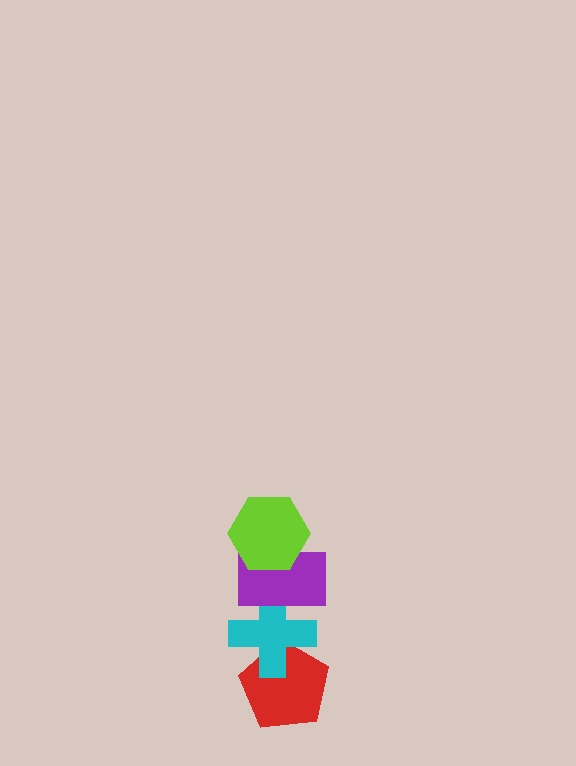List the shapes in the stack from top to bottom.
From top to bottom: the lime hexagon, the purple rectangle, the cyan cross, the red pentagon.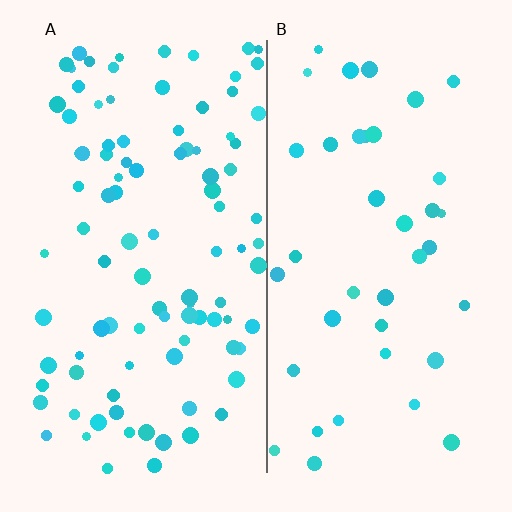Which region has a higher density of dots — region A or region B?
A (the left).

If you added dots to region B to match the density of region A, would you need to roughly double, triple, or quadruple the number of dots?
Approximately double.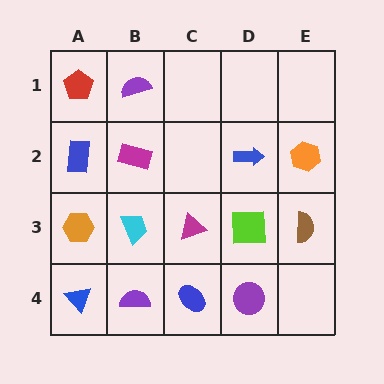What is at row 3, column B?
A cyan trapezoid.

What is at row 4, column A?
A blue triangle.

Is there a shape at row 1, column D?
No, that cell is empty.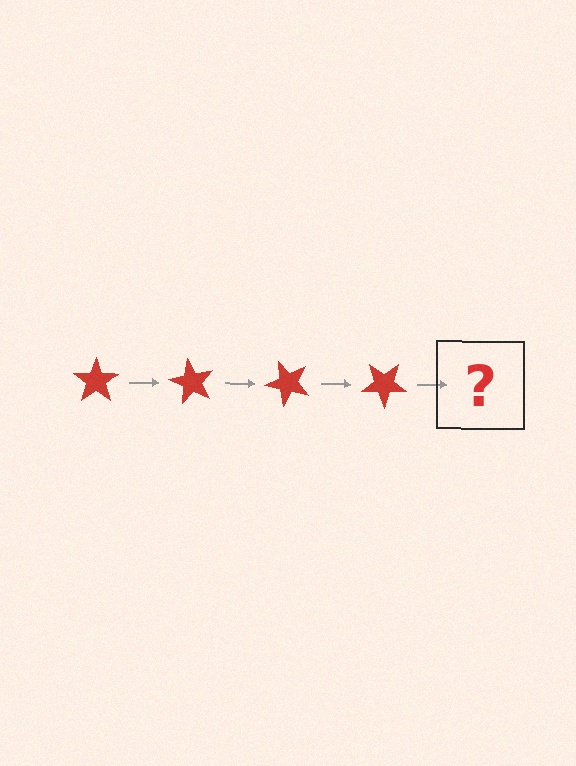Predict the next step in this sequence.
The next step is a red star rotated 240 degrees.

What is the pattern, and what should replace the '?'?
The pattern is that the star rotates 60 degrees each step. The '?' should be a red star rotated 240 degrees.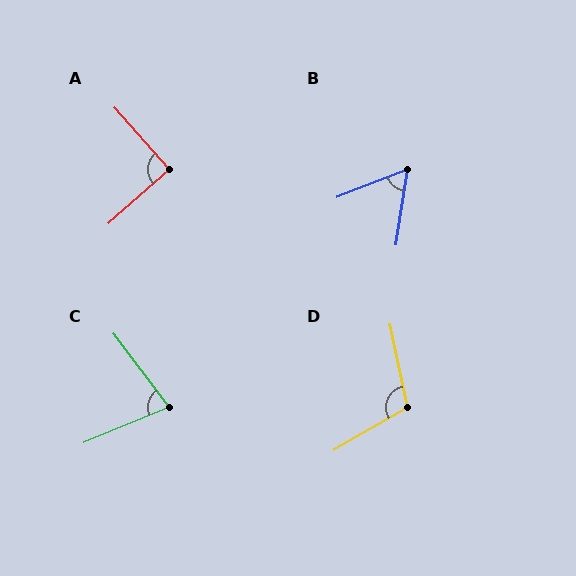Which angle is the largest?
D, at approximately 108 degrees.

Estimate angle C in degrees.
Approximately 75 degrees.